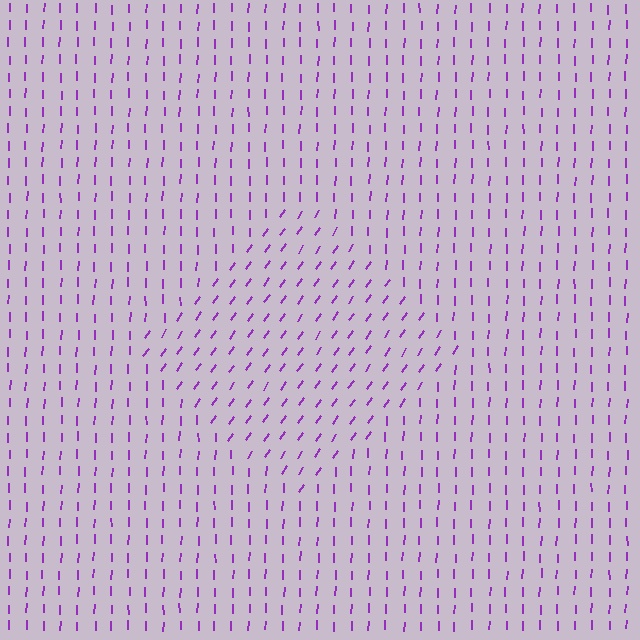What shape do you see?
I see a diamond.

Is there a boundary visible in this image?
Yes, there is a texture boundary formed by a change in line orientation.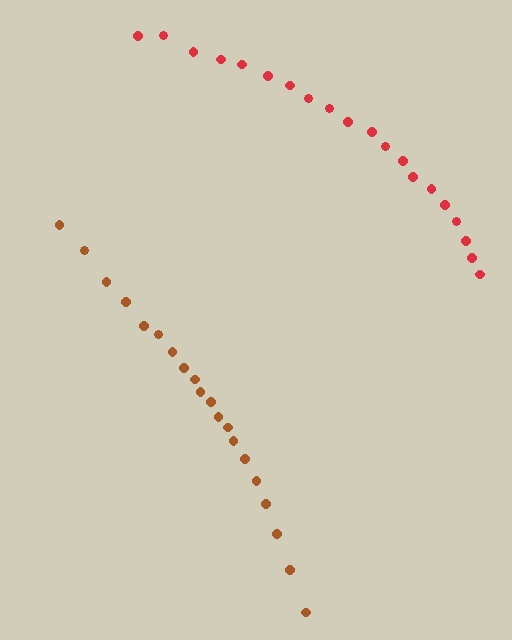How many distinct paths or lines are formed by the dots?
There are 2 distinct paths.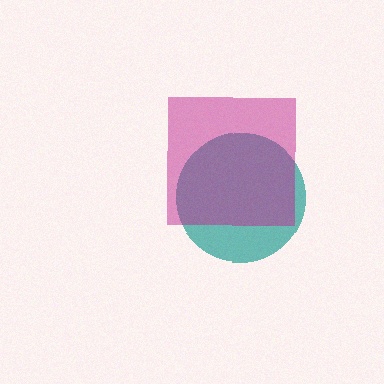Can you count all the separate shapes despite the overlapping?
Yes, there are 2 separate shapes.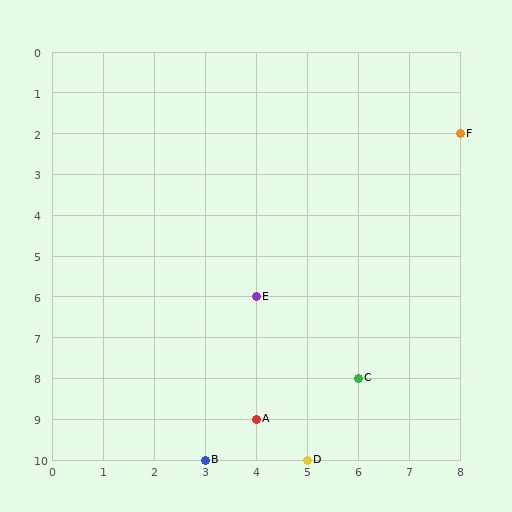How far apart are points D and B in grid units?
Points D and B are 2 columns apart.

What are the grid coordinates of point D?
Point D is at grid coordinates (5, 10).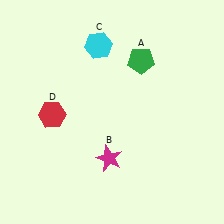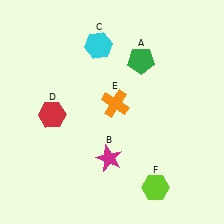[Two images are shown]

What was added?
An orange cross (E), a lime hexagon (F) were added in Image 2.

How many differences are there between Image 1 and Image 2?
There are 2 differences between the two images.